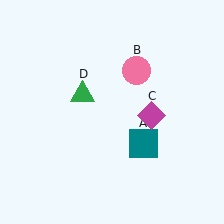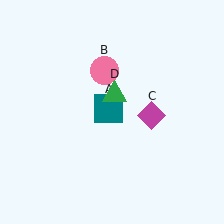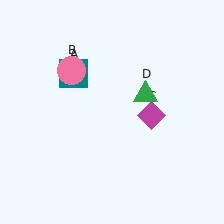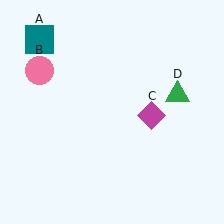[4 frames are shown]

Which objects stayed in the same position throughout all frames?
Magenta diamond (object C) remained stationary.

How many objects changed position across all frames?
3 objects changed position: teal square (object A), pink circle (object B), green triangle (object D).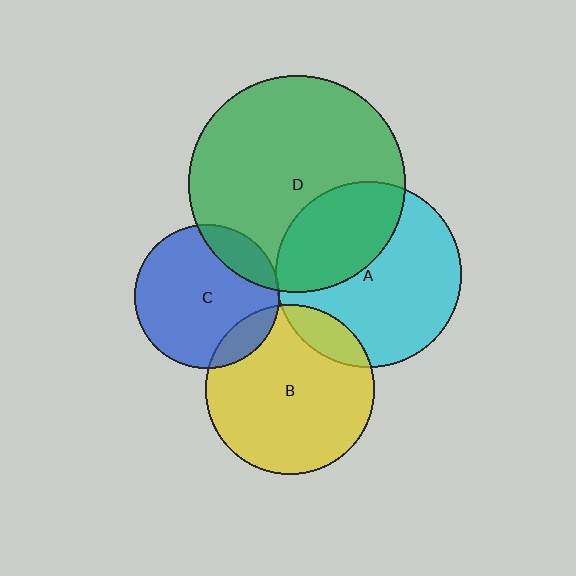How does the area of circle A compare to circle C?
Approximately 1.6 times.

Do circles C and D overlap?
Yes.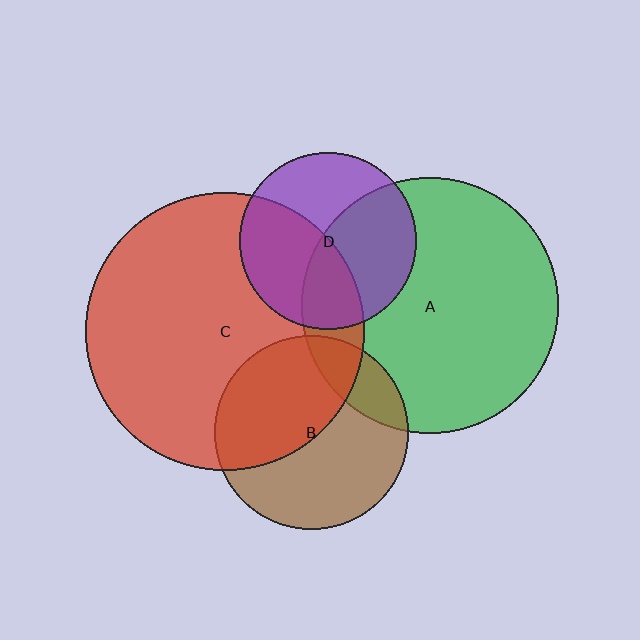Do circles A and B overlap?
Yes.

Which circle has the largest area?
Circle C (red).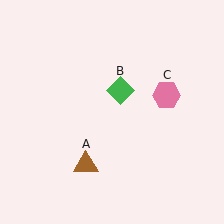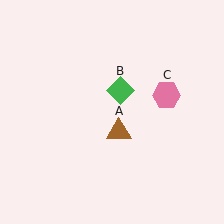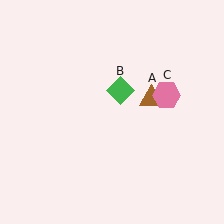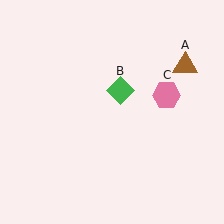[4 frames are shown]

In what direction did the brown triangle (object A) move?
The brown triangle (object A) moved up and to the right.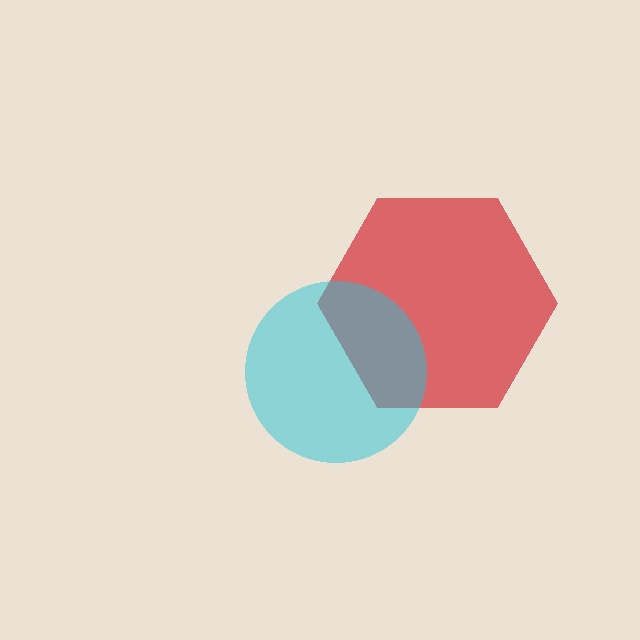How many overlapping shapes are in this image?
There are 2 overlapping shapes in the image.